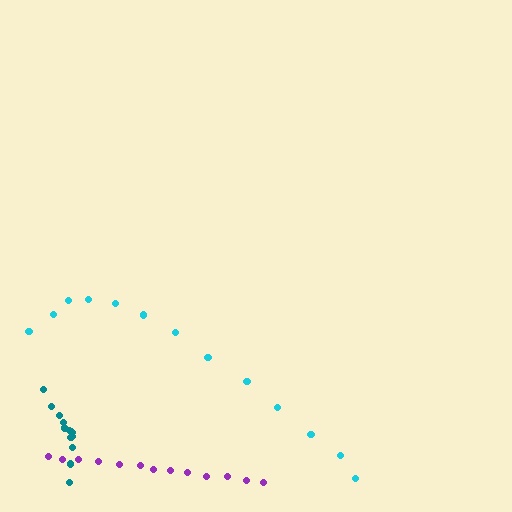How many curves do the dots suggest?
There are 3 distinct paths.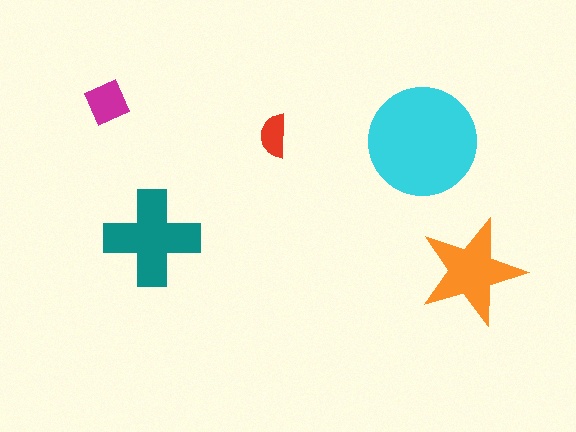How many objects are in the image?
There are 5 objects in the image.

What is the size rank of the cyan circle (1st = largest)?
1st.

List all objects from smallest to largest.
The red semicircle, the magenta square, the orange star, the teal cross, the cyan circle.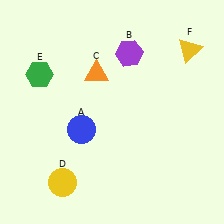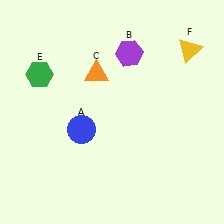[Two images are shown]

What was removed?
The yellow circle (D) was removed in Image 2.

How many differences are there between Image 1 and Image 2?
There is 1 difference between the two images.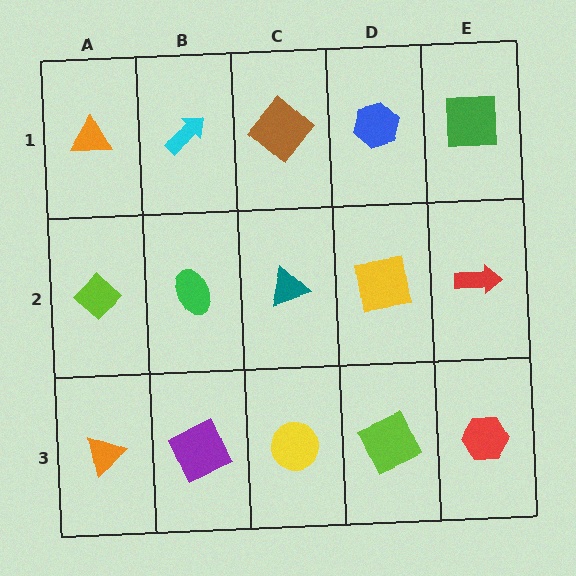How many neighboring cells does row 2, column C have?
4.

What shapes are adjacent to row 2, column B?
A cyan arrow (row 1, column B), a purple square (row 3, column B), a lime diamond (row 2, column A), a teal triangle (row 2, column C).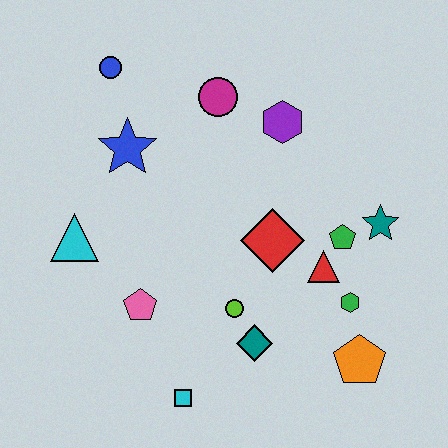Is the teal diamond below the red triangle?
Yes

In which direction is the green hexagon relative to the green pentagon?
The green hexagon is below the green pentagon.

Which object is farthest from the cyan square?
The blue circle is farthest from the cyan square.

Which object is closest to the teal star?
The green pentagon is closest to the teal star.